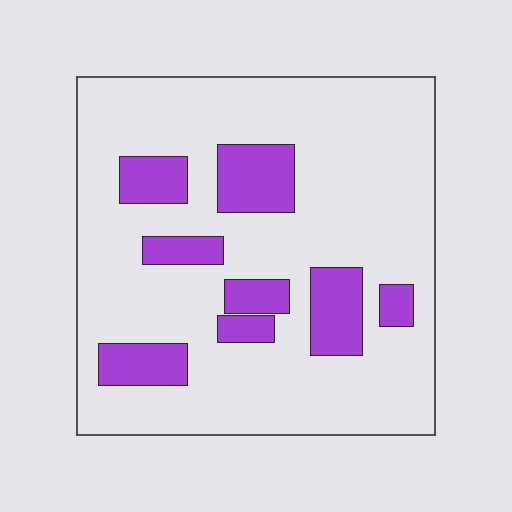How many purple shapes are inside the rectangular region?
8.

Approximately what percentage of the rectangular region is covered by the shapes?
Approximately 20%.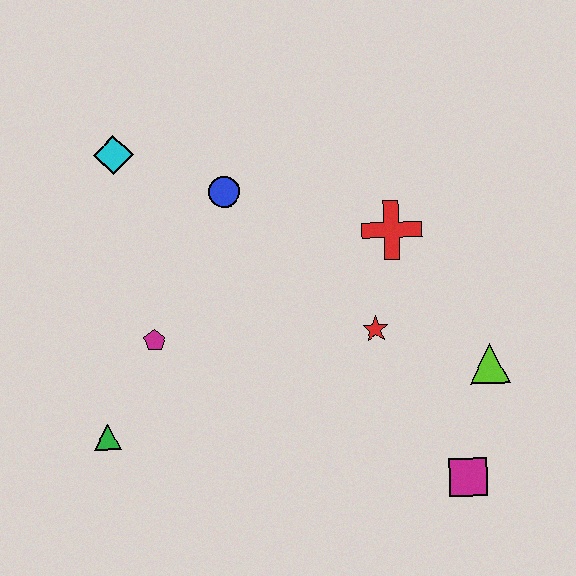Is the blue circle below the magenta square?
No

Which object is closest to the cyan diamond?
The blue circle is closest to the cyan diamond.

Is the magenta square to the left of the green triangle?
No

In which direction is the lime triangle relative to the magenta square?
The lime triangle is above the magenta square.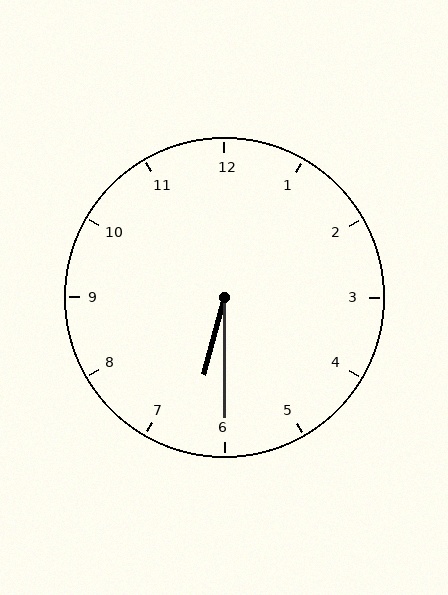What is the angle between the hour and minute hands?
Approximately 15 degrees.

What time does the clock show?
6:30.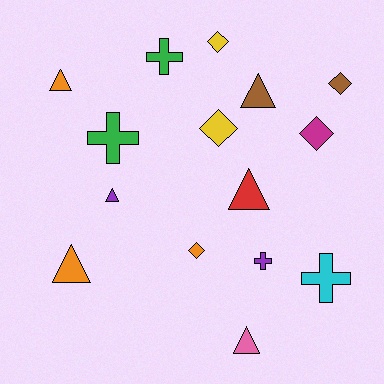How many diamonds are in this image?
There are 5 diamonds.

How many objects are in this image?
There are 15 objects.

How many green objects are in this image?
There are 2 green objects.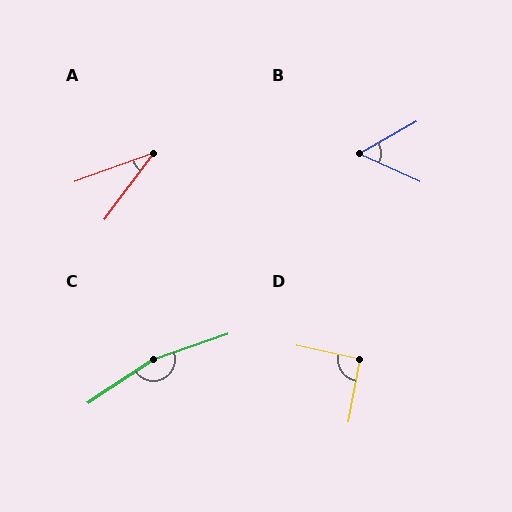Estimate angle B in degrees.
Approximately 54 degrees.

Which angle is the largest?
C, at approximately 165 degrees.